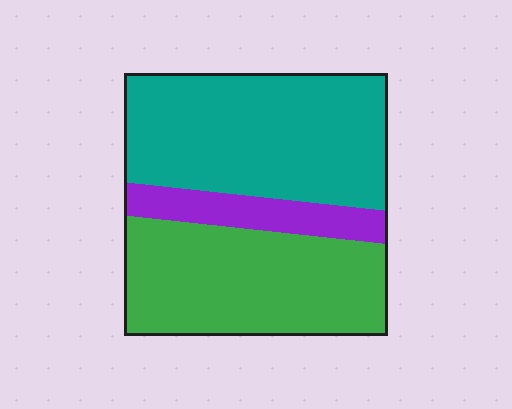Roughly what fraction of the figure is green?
Green covers around 40% of the figure.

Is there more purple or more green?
Green.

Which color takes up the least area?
Purple, at roughly 15%.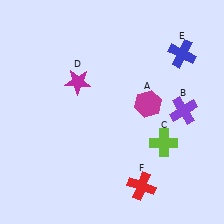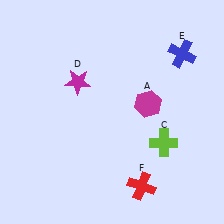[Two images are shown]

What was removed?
The purple cross (B) was removed in Image 2.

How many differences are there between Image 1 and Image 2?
There is 1 difference between the two images.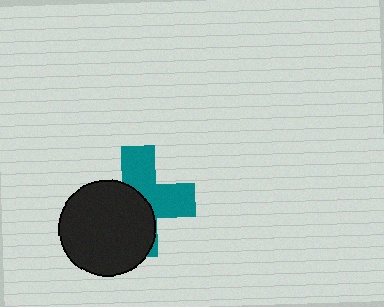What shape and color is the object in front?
The object in front is a black circle.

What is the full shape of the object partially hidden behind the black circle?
The partially hidden object is a teal cross.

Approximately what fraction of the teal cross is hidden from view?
Roughly 51% of the teal cross is hidden behind the black circle.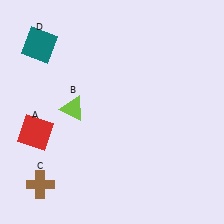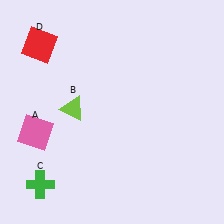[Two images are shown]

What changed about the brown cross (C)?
In Image 1, C is brown. In Image 2, it changed to green.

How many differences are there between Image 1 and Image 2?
There are 3 differences between the two images.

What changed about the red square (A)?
In Image 1, A is red. In Image 2, it changed to pink.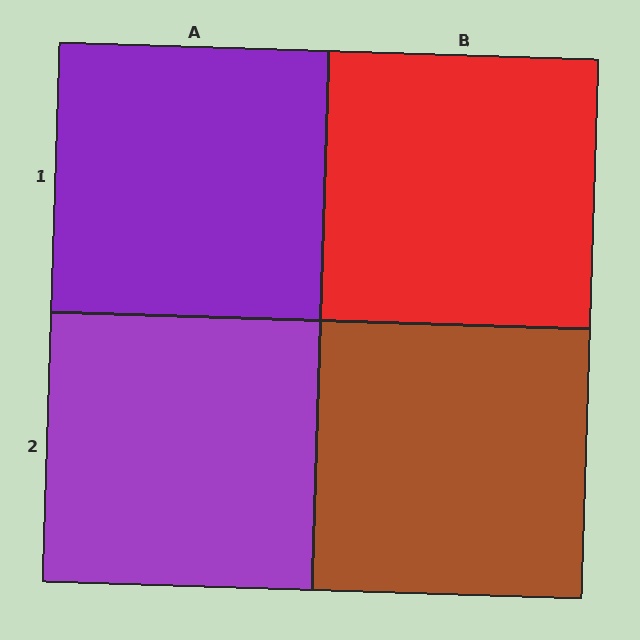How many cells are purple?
2 cells are purple.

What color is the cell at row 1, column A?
Purple.